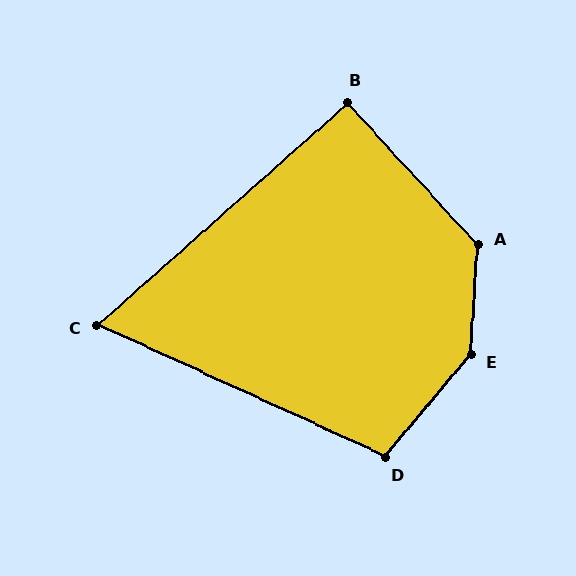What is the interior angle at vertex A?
Approximately 134 degrees (obtuse).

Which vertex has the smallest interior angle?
C, at approximately 66 degrees.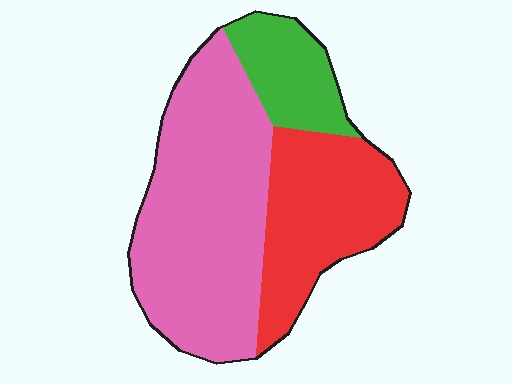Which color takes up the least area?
Green, at roughly 15%.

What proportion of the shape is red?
Red takes up about one third (1/3) of the shape.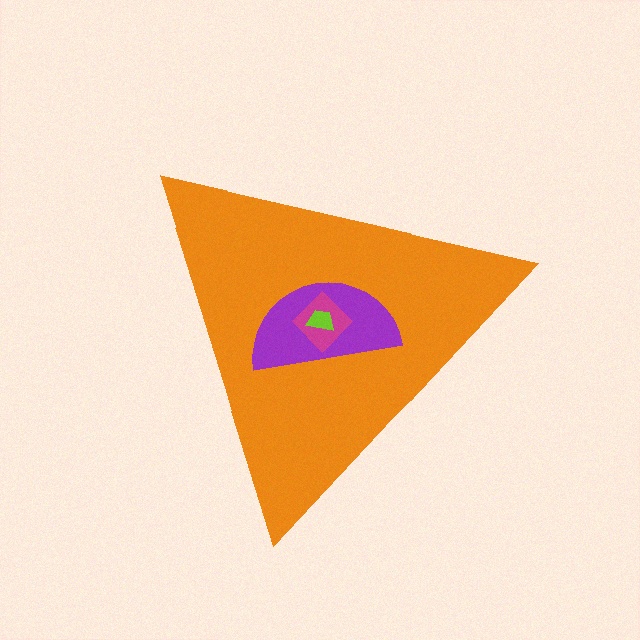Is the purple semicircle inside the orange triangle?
Yes.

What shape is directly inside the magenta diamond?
The lime trapezoid.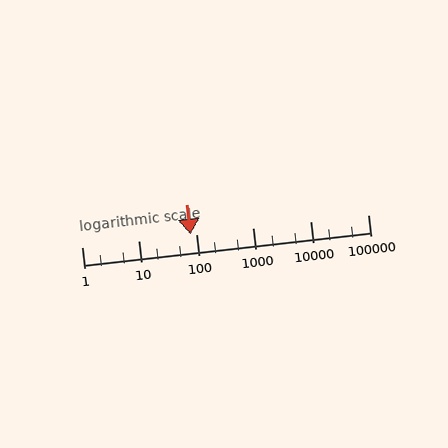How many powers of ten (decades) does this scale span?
The scale spans 5 decades, from 1 to 100000.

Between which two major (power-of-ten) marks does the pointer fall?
The pointer is between 10 and 100.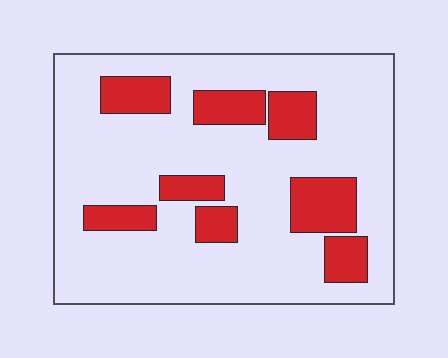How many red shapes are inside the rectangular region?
8.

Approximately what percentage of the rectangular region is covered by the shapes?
Approximately 20%.